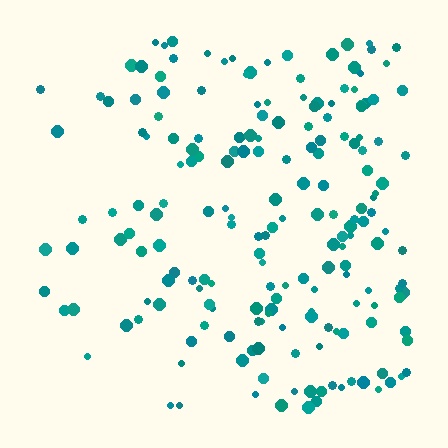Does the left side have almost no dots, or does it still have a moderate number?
Still a moderate number, just noticeably fewer than the right.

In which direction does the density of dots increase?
From left to right, with the right side densest.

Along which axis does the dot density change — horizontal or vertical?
Horizontal.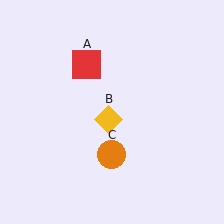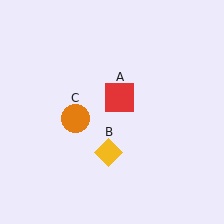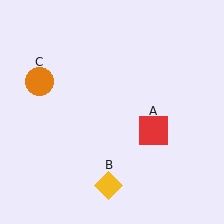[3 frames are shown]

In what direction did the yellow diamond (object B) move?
The yellow diamond (object B) moved down.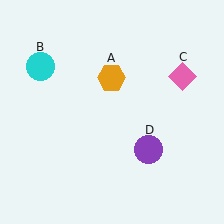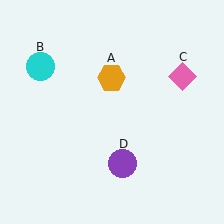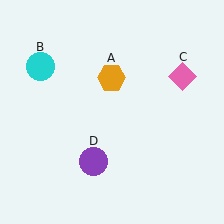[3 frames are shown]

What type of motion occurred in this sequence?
The purple circle (object D) rotated clockwise around the center of the scene.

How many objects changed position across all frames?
1 object changed position: purple circle (object D).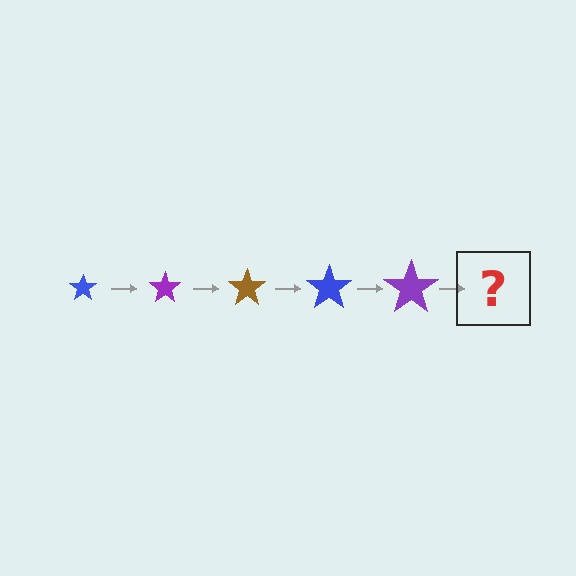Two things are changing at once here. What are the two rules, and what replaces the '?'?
The two rules are that the star grows larger each step and the color cycles through blue, purple, and brown. The '?' should be a brown star, larger than the previous one.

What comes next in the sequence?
The next element should be a brown star, larger than the previous one.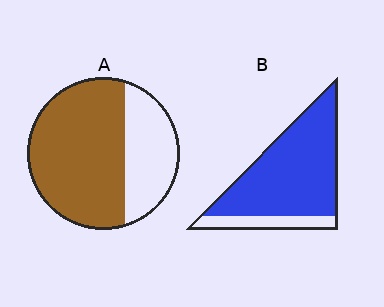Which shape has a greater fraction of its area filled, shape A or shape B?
Shape B.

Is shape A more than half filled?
Yes.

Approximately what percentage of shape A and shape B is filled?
A is approximately 70% and B is approximately 85%.